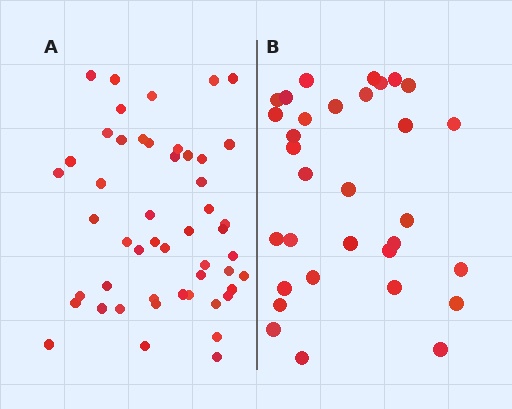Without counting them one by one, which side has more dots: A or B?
Region A (the left region) has more dots.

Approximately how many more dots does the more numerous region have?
Region A has approximately 20 more dots than region B.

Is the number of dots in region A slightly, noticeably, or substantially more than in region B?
Region A has substantially more. The ratio is roughly 1.6 to 1.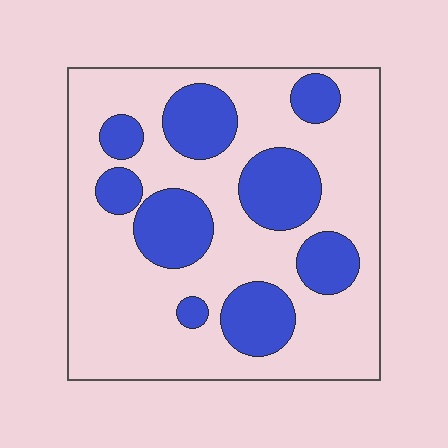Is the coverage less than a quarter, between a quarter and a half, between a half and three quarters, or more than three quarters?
Between a quarter and a half.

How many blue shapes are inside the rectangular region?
9.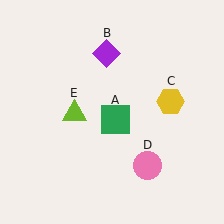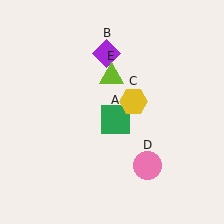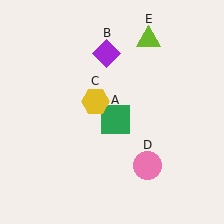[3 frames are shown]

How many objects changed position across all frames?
2 objects changed position: yellow hexagon (object C), lime triangle (object E).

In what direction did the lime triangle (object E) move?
The lime triangle (object E) moved up and to the right.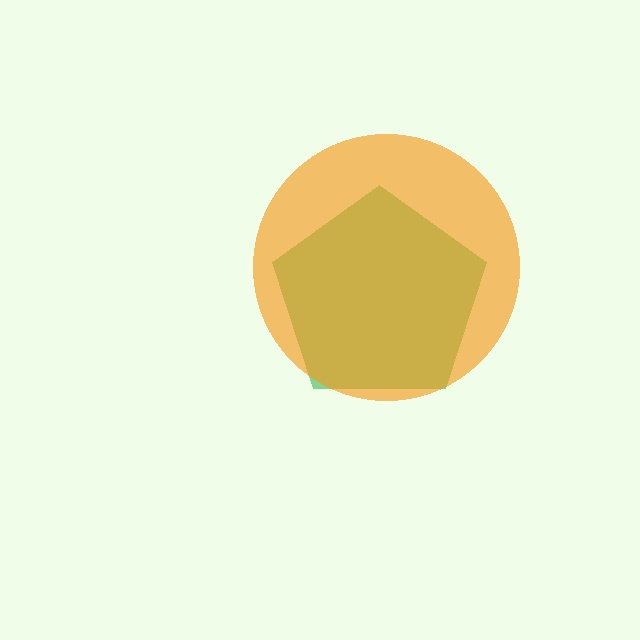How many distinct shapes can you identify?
There are 2 distinct shapes: a green pentagon, an orange circle.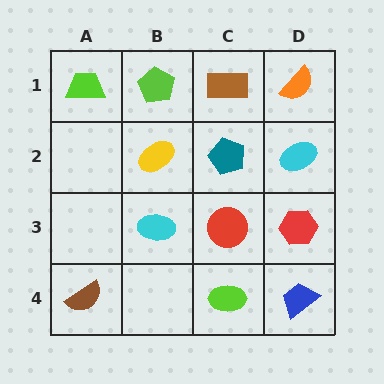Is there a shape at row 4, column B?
No, that cell is empty.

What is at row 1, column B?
A lime pentagon.